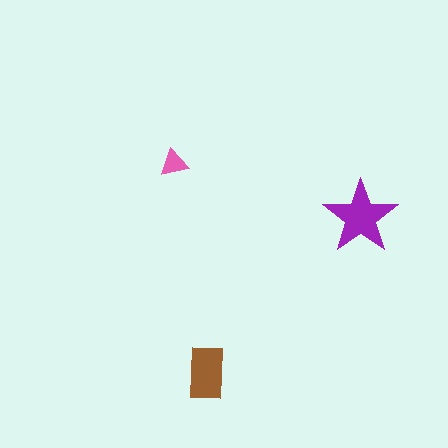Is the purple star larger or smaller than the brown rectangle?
Larger.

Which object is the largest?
The purple star.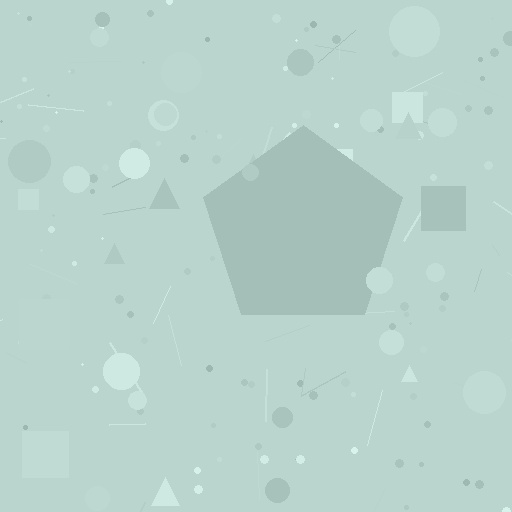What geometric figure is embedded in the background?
A pentagon is embedded in the background.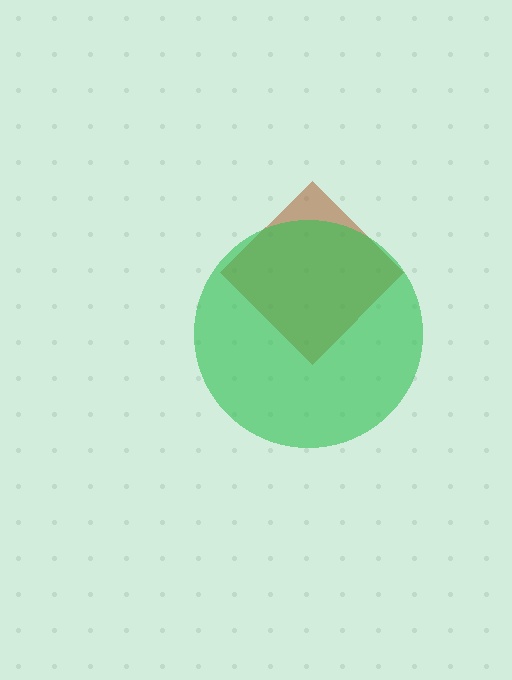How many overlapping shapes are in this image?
There are 2 overlapping shapes in the image.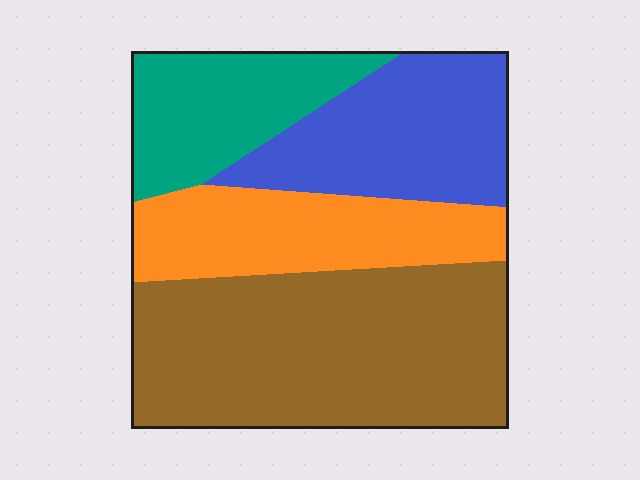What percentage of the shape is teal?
Teal takes up less than a sixth of the shape.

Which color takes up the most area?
Brown, at roughly 40%.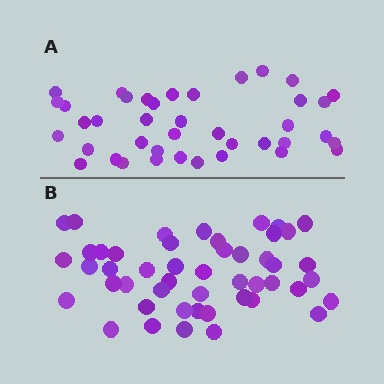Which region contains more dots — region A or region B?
Region B (the bottom region) has more dots.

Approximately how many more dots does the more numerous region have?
Region B has roughly 8 or so more dots than region A.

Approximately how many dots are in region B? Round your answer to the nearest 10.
About 50 dots. (The exact count is 48, which rounds to 50.)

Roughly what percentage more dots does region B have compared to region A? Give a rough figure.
About 20% more.